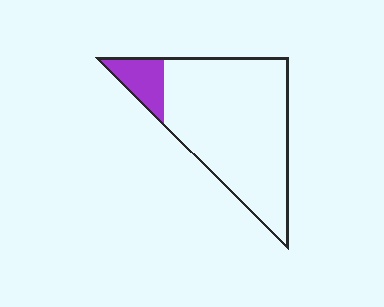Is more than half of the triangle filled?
No.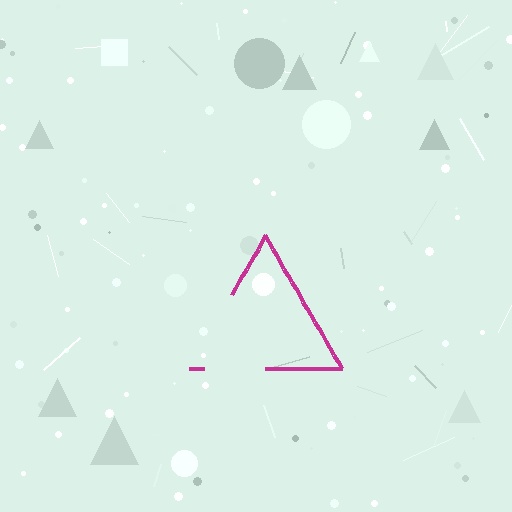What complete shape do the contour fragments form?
The contour fragments form a triangle.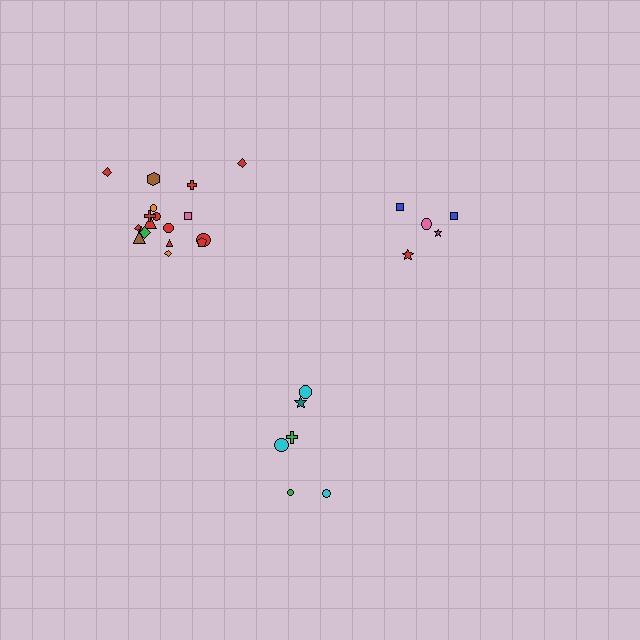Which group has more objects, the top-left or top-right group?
The top-left group.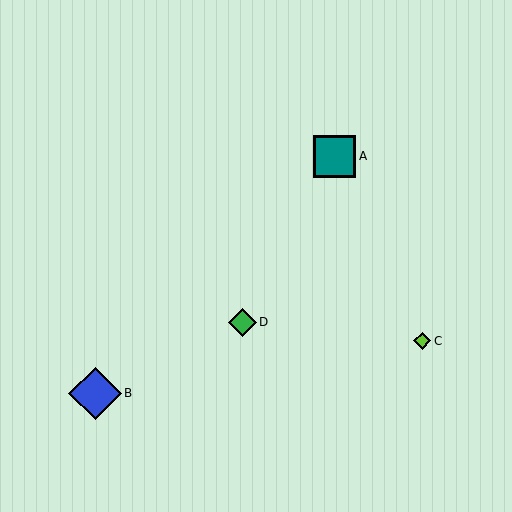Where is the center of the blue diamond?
The center of the blue diamond is at (95, 393).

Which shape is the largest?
The blue diamond (labeled B) is the largest.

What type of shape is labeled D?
Shape D is a green diamond.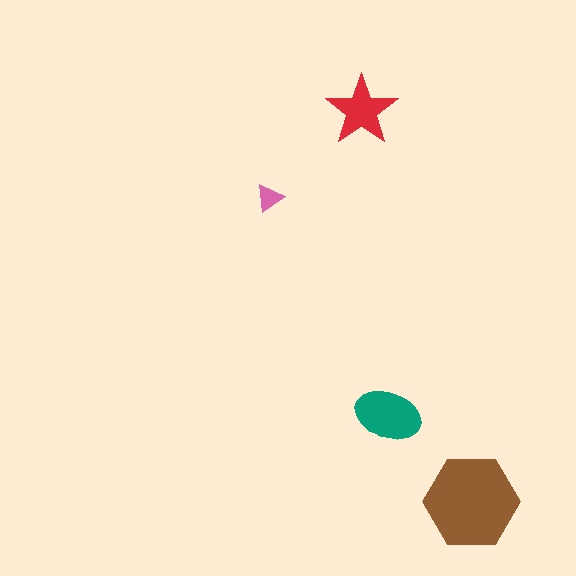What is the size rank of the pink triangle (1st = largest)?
4th.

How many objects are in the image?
There are 4 objects in the image.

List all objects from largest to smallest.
The brown hexagon, the teal ellipse, the red star, the pink triangle.